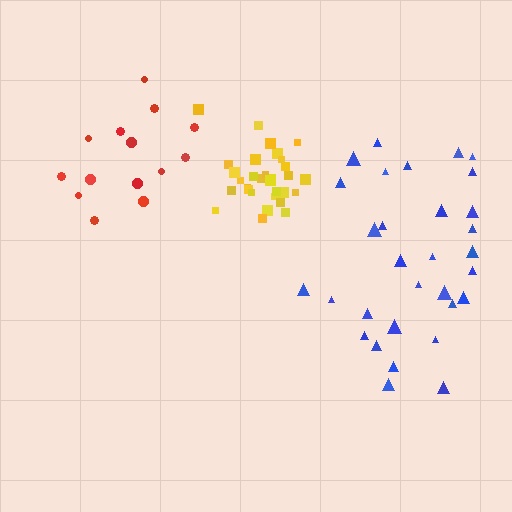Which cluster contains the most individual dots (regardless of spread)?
Yellow (31).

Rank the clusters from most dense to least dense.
yellow, red, blue.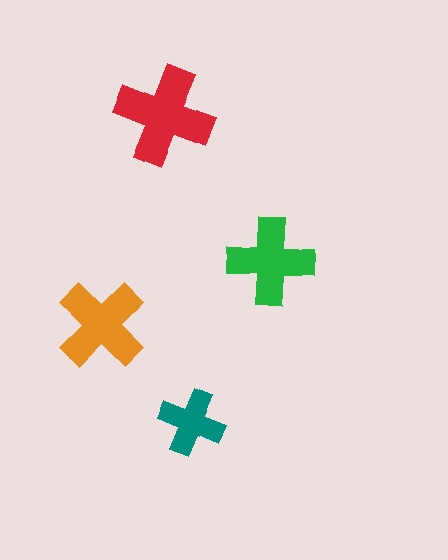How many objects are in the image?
There are 4 objects in the image.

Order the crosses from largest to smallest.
the red one, the orange one, the green one, the teal one.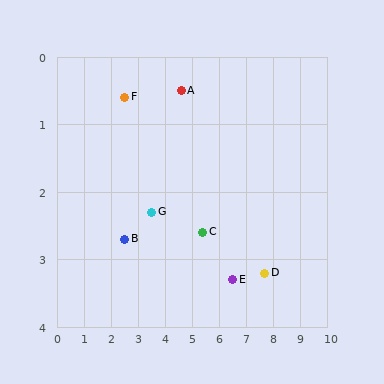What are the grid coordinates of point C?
Point C is at approximately (5.4, 2.6).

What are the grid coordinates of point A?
Point A is at approximately (4.6, 0.5).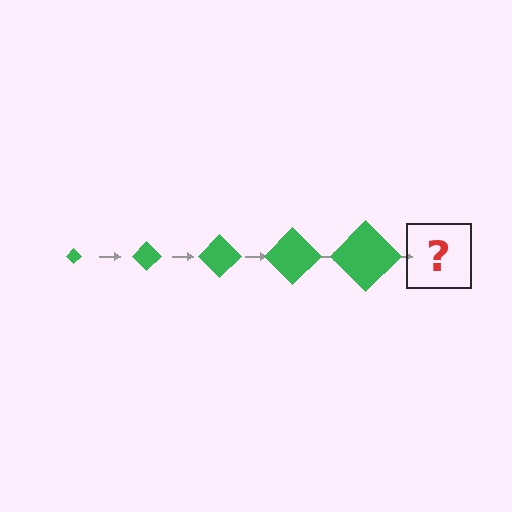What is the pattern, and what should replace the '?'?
The pattern is that the diamond gets progressively larger each step. The '?' should be a green diamond, larger than the previous one.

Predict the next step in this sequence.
The next step is a green diamond, larger than the previous one.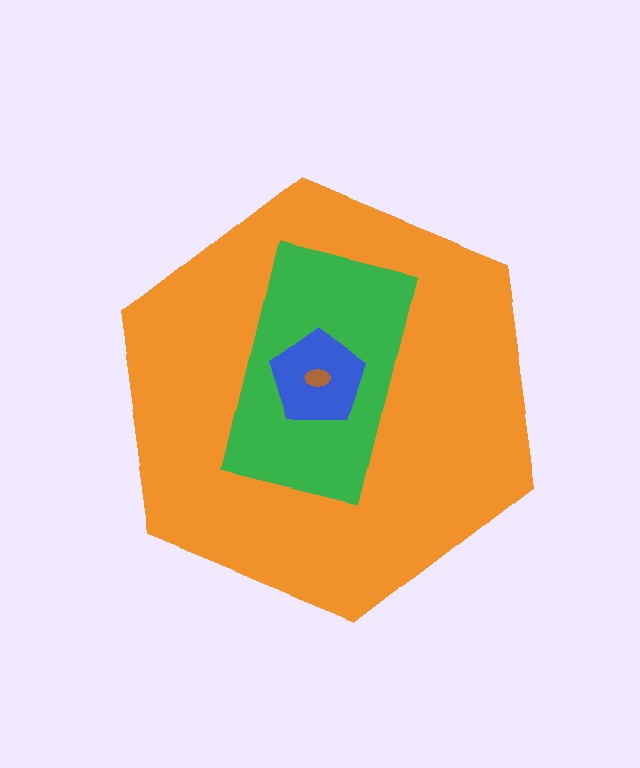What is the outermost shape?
The orange hexagon.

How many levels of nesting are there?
4.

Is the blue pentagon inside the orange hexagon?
Yes.